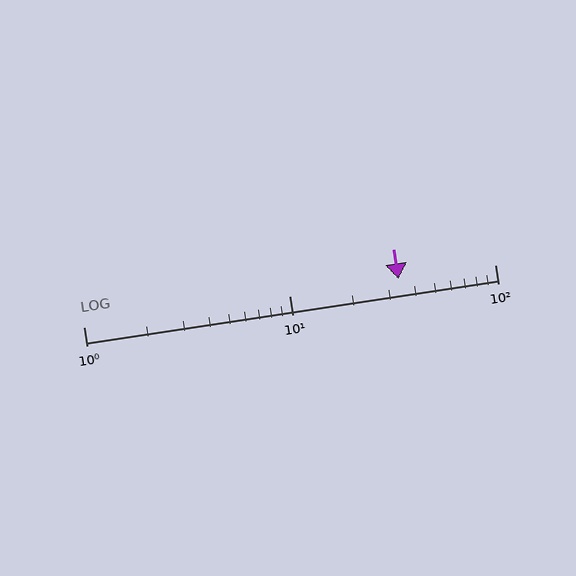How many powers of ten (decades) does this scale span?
The scale spans 2 decades, from 1 to 100.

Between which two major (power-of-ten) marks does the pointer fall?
The pointer is between 10 and 100.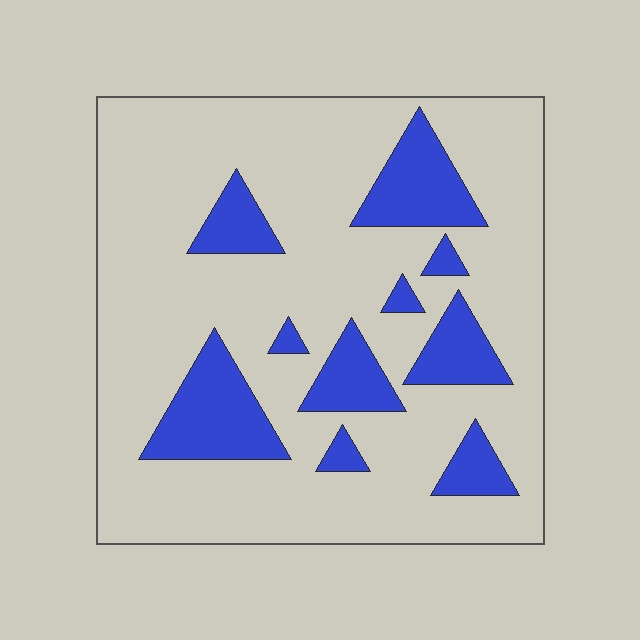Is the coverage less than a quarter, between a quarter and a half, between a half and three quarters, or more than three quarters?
Less than a quarter.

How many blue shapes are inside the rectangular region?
10.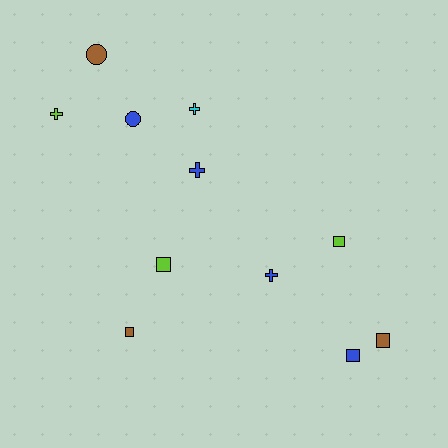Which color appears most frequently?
Blue, with 4 objects.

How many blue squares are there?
There is 1 blue square.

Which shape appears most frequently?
Square, with 5 objects.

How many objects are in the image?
There are 11 objects.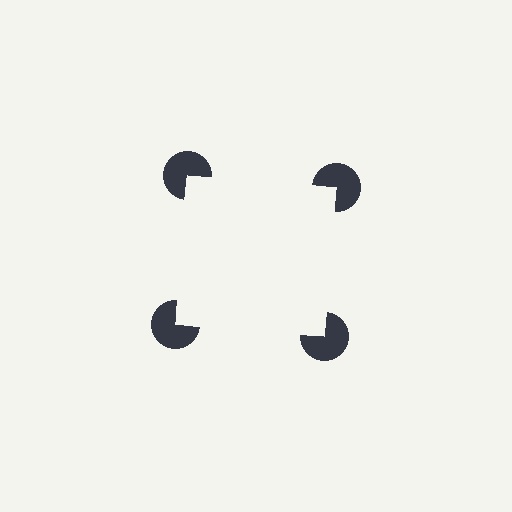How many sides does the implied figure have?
4 sides.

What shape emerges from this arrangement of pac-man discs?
An illusory square — its edges are inferred from the aligned wedge cuts in the pac-man discs, not physically drawn.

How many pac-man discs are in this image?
There are 4 — one at each vertex of the illusory square.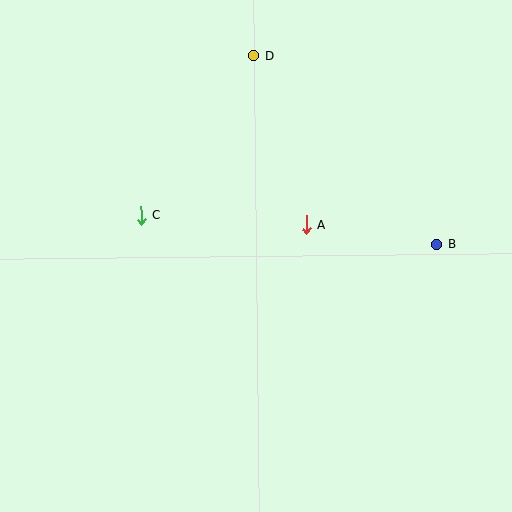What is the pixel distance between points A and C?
The distance between A and C is 165 pixels.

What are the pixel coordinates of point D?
Point D is at (253, 56).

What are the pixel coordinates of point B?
Point B is at (437, 244).